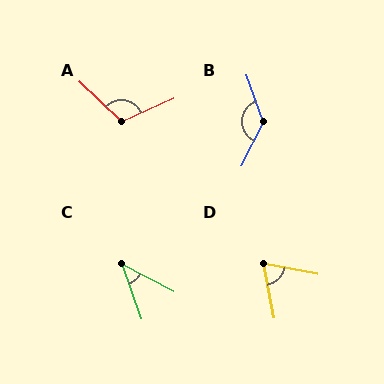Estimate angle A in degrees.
Approximately 113 degrees.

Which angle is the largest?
B, at approximately 134 degrees.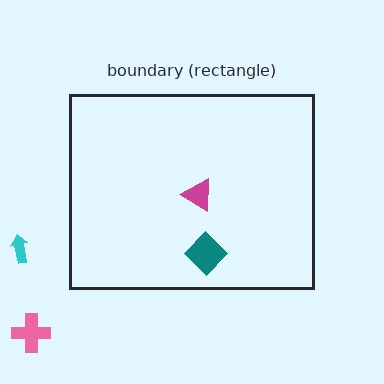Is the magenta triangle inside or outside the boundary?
Inside.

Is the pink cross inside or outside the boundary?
Outside.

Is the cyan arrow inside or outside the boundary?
Outside.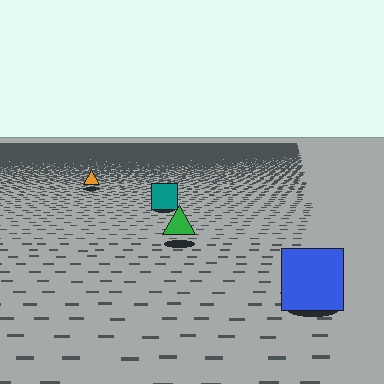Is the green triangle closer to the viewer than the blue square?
No. The blue square is closer — you can tell from the texture gradient: the ground texture is coarser near it.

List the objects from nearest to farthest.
From nearest to farthest: the blue square, the green triangle, the teal square, the orange triangle.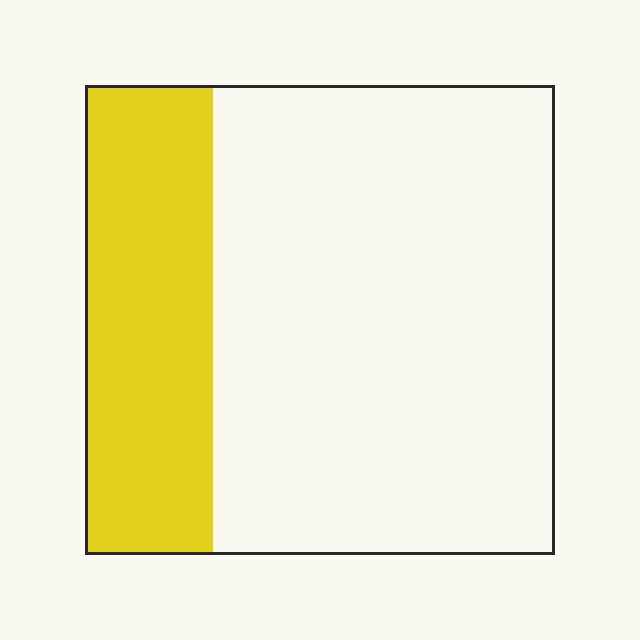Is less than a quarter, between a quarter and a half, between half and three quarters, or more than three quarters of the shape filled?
Between a quarter and a half.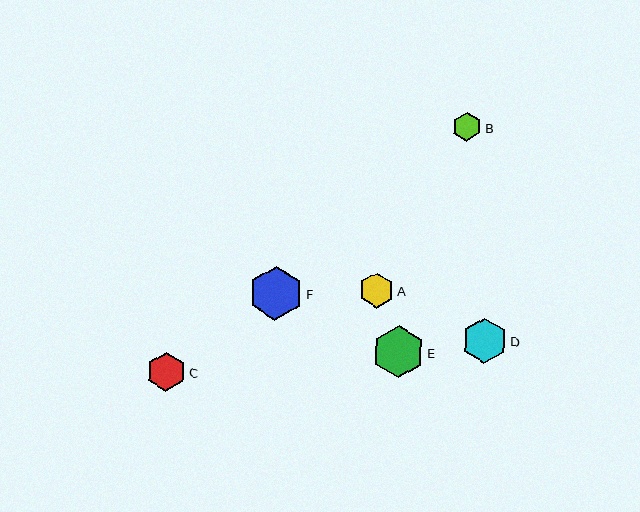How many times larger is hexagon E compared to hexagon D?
Hexagon E is approximately 1.1 times the size of hexagon D.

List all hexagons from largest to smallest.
From largest to smallest: F, E, D, C, A, B.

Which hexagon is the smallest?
Hexagon B is the smallest with a size of approximately 29 pixels.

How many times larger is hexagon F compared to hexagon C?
Hexagon F is approximately 1.4 times the size of hexagon C.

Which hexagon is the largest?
Hexagon F is the largest with a size of approximately 54 pixels.